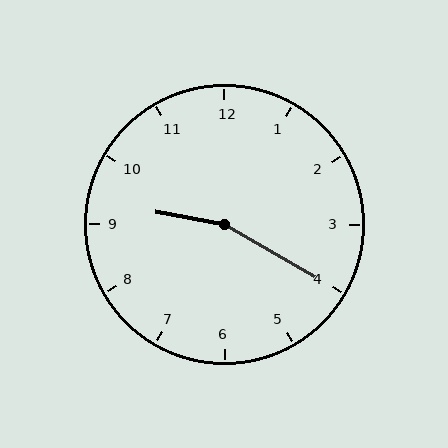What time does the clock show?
9:20.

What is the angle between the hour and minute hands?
Approximately 160 degrees.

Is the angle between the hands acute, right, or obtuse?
It is obtuse.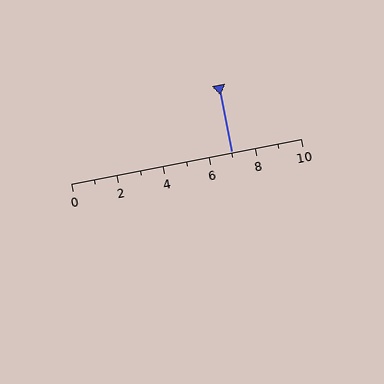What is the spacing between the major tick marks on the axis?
The major ticks are spaced 2 apart.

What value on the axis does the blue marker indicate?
The marker indicates approximately 7.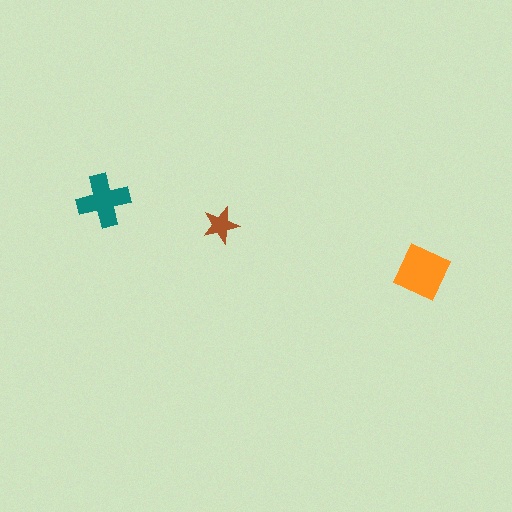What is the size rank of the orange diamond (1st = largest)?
1st.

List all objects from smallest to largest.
The brown star, the teal cross, the orange diamond.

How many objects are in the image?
There are 3 objects in the image.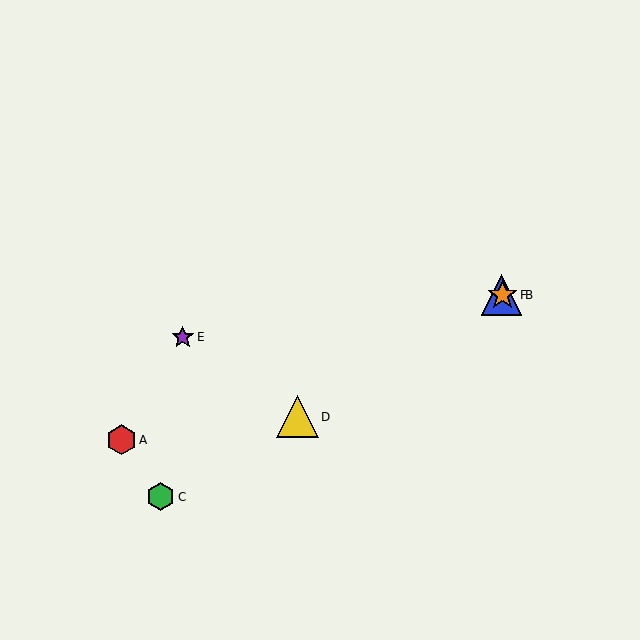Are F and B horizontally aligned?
Yes, both are at y≈295.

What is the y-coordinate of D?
Object D is at y≈417.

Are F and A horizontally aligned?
No, F is at y≈295 and A is at y≈440.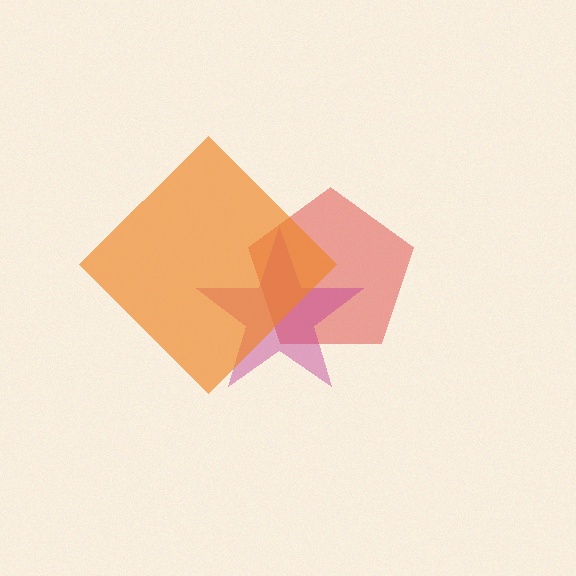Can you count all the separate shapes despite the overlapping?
Yes, there are 3 separate shapes.